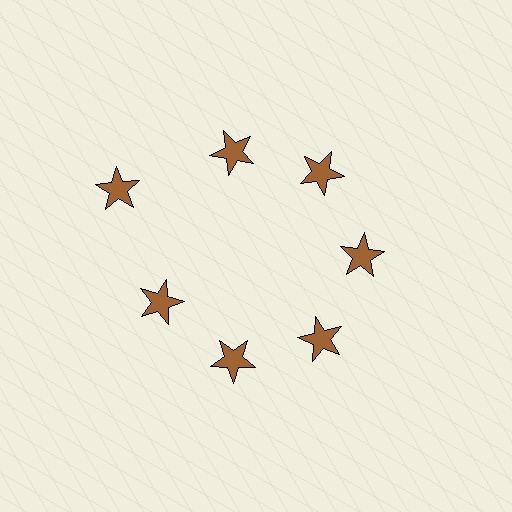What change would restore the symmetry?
The symmetry would be restored by moving it inward, back onto the ring so that all 7 stars sit at equal angles and equal distance from the center.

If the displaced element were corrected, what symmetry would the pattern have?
It would have 7-fold rotational symmetry — the pattern would map onto itself every 51 degrees.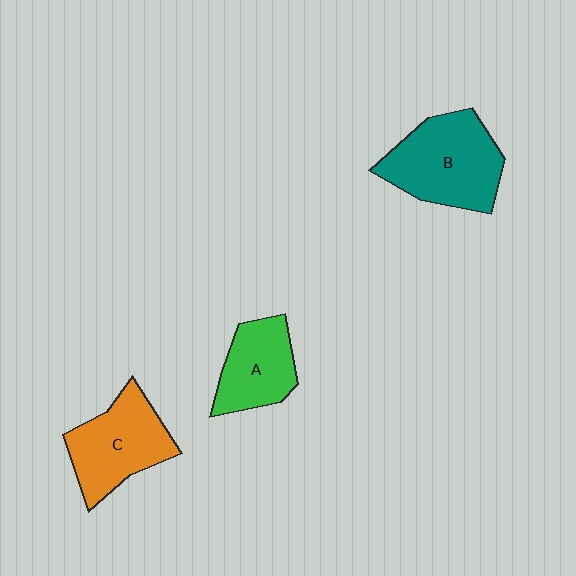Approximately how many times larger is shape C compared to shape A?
Approximately 1.3 times.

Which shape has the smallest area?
Shape A (green).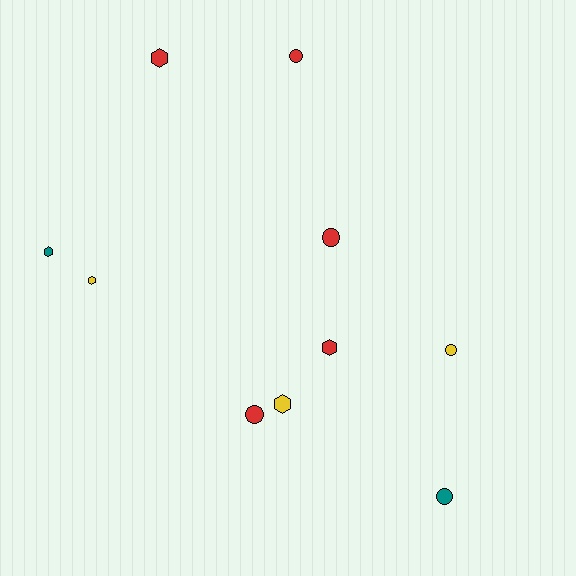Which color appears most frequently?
Red, with 5 objects.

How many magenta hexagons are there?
There are no magenta hexagons.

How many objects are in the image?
There are 10 objects.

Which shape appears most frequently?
Hexagon, with 5 objects.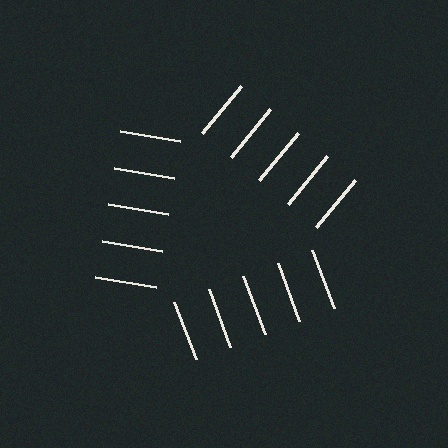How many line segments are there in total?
15 — 5 along each of the 3 edges.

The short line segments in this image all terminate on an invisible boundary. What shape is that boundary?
An illusory triangle — the line segments terminate on its edges but no continuous stroke is drawn.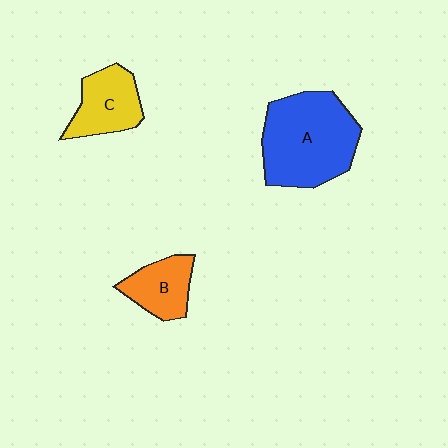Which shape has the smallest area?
Shape B (orange).